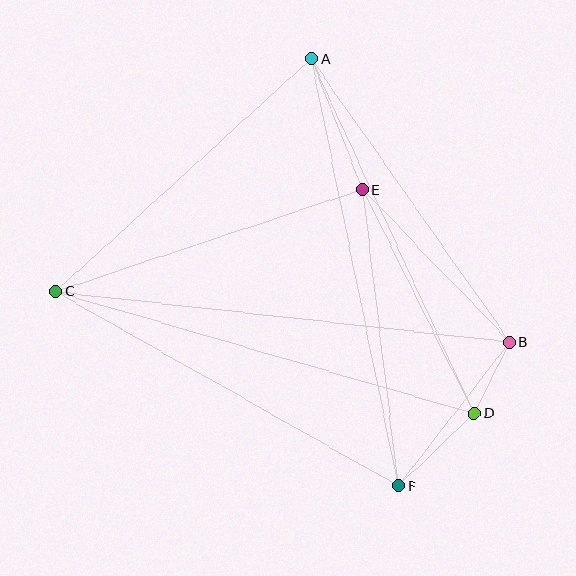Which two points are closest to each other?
Points B and D are closest to each other.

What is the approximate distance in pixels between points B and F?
The distance between B and F is approximately 182 pixels.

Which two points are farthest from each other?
Points B and C are farthest from each other.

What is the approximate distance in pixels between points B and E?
The distance between B and E is approximately 212 pixels.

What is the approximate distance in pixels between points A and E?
The distance between A and E is approximately 141 pixels.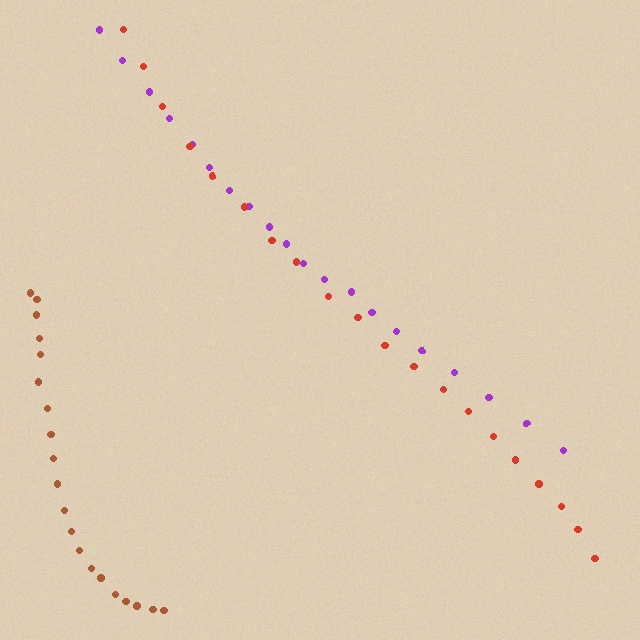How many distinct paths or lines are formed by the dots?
There are 3 distinct paths.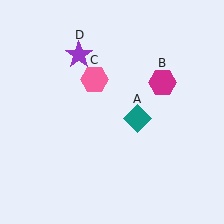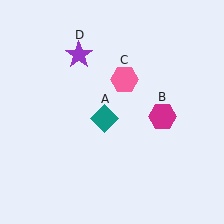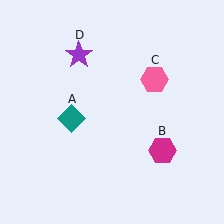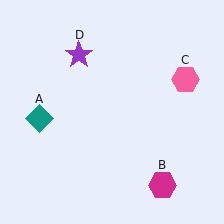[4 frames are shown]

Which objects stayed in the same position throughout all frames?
Purple star (object D) remained stationary.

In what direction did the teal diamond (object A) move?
The teal diamond (object A) moved left.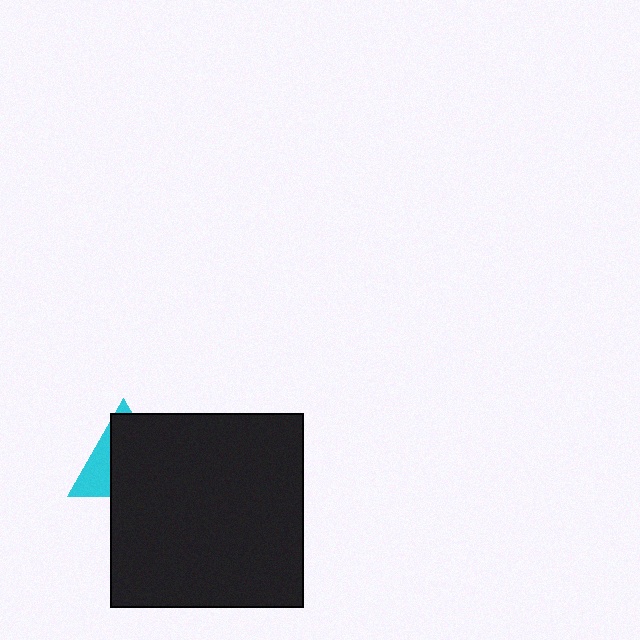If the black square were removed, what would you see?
You would see the complete cyan triangle.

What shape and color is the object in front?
The object in front is a black square.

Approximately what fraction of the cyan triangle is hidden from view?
Roughly 69% of the cyan triangle is hidden behind the black square.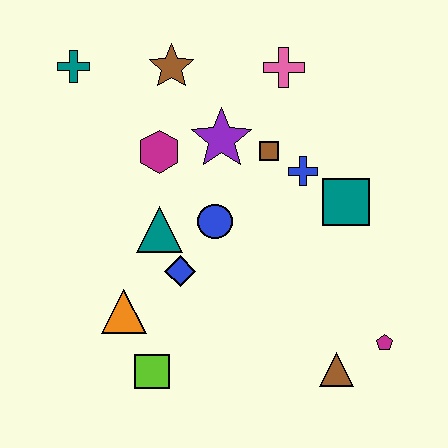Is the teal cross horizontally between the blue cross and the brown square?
No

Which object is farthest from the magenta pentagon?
The teal cross is farthest from the magenta pentagon.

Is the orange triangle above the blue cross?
No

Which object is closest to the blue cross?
The brown square is closest to the blue cross.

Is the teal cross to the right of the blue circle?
No